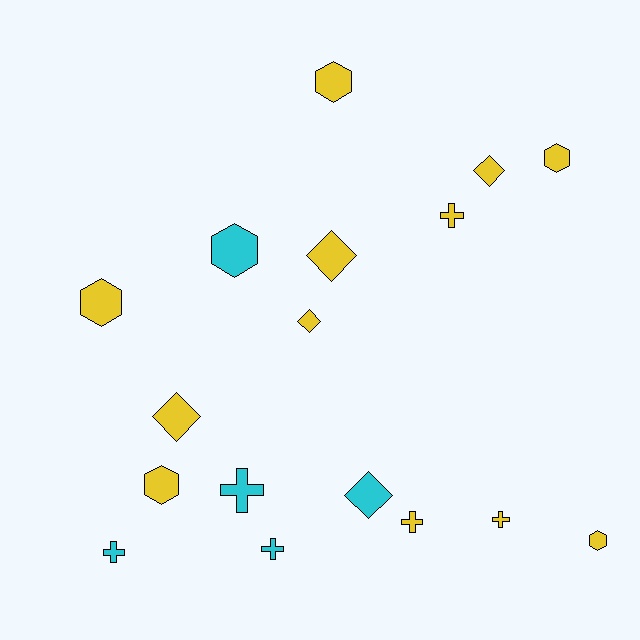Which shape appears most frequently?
Cross, with 6 objects.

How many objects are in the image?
There are 17 objects.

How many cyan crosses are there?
There are 3 cyan crosses.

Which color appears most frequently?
Yellow, with 12 objects.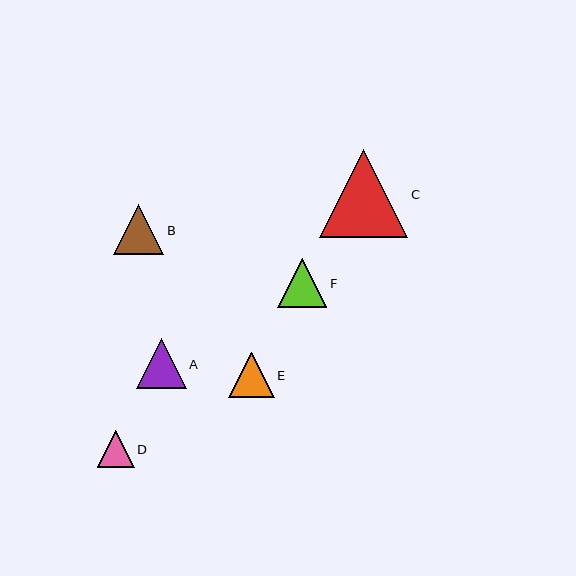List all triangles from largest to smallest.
From largest to smallest: C, B, A, F, E, D.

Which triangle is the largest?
Triangle C is the largest with a size of approximately 88 pixels.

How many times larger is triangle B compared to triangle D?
Triangle B is approximately 1.3 times the size of triangle D.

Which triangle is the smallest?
Triangle D is the smallest with a size of approximately 37 pixels.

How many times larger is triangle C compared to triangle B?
Triangle C is approximately 1.8 times the size of triangle B.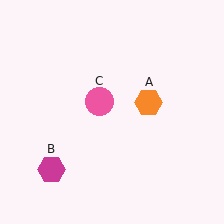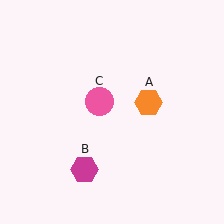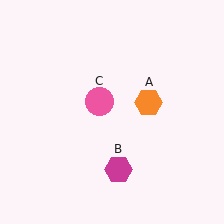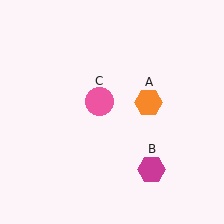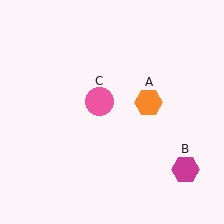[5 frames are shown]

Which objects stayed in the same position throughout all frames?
Orange hexagon (object A) and pink circle (object C) remained stationary.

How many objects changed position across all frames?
1 object changed position: magenta hexagon (object B).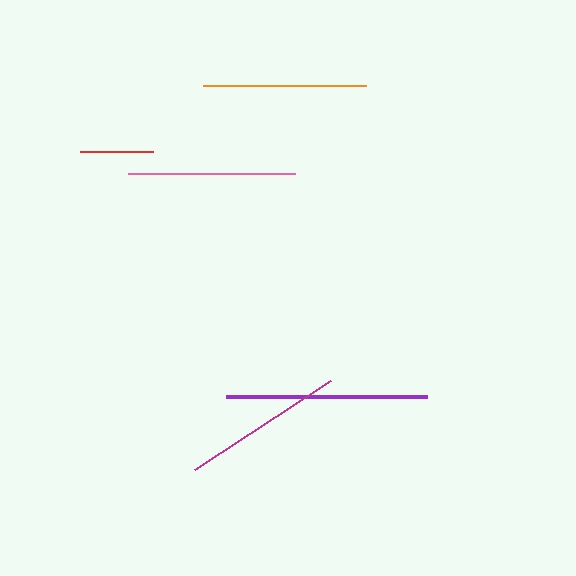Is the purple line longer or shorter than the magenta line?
The purple line is longer than the magenta line.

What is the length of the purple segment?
The purple segment is approximately 201 pixels long.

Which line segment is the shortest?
The red line is the shortest at approximately 72 pixels.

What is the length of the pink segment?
The pink segment is approximately 167 pixels long.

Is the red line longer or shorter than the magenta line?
The magenta line is longer than the red line.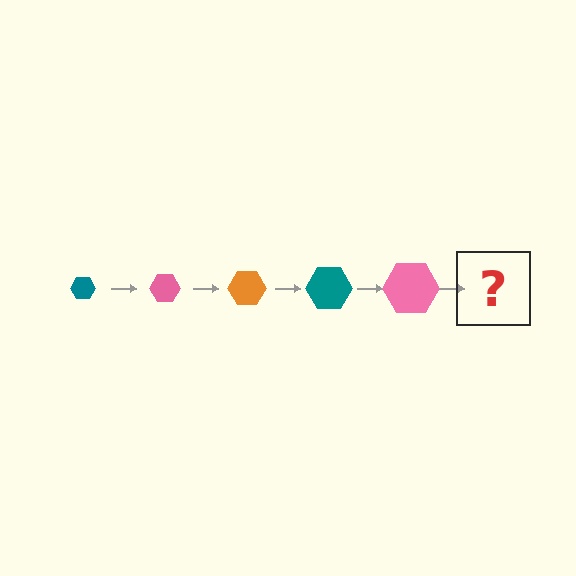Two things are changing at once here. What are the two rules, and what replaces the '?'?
The two rules are that the hexagon grows larger each step and the color cycles through teal, pink, and orange. The '?' should be an orange hexagon, larger than the previous one.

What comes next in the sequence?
The next element should be an orange hexagon, larger than the previous one.